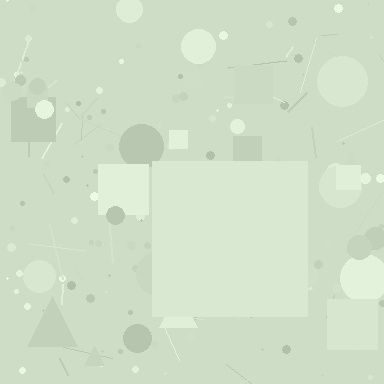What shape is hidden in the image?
A square is hidden in the image.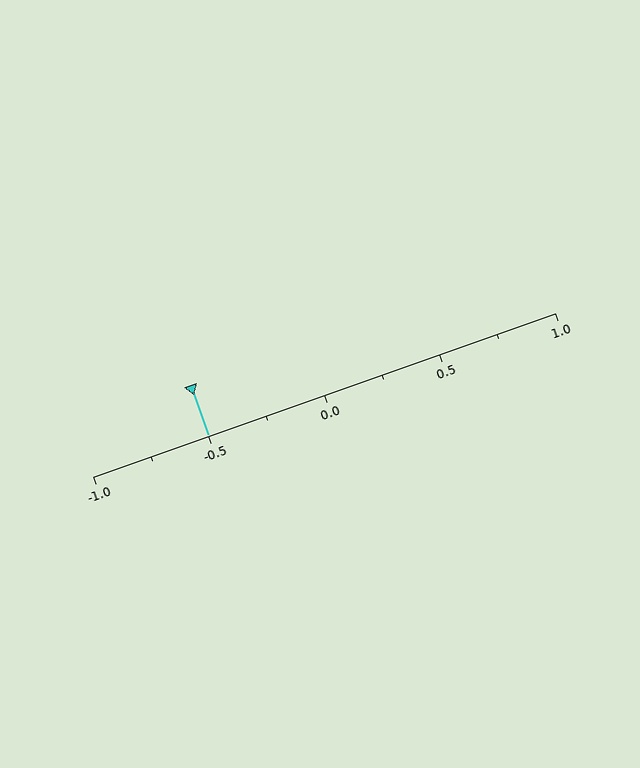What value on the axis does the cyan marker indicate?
The marker indicates approximately -0.5.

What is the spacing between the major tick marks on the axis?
The major ticks are spaced 0.5 apart.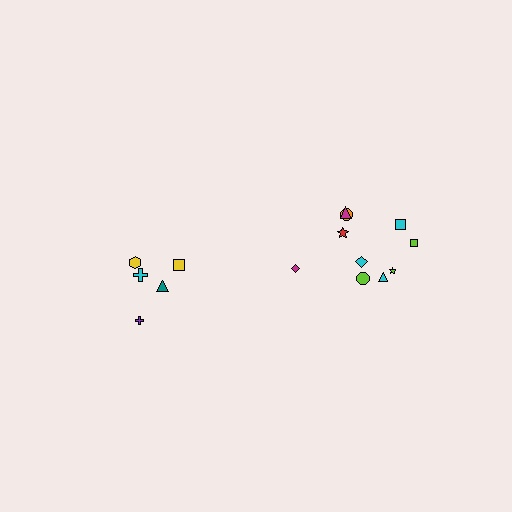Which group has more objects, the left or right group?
The right group.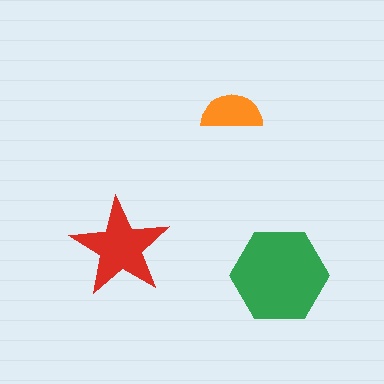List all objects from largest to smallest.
The green hexagon, the red star, the orange semicircle.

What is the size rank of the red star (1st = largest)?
2nd.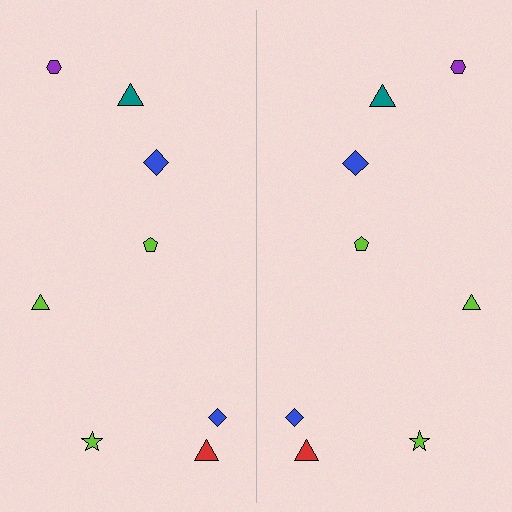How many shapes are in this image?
There are 16 shapes in this image.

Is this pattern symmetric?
Yes, this pattern has bilateral (reflection) symmetry.